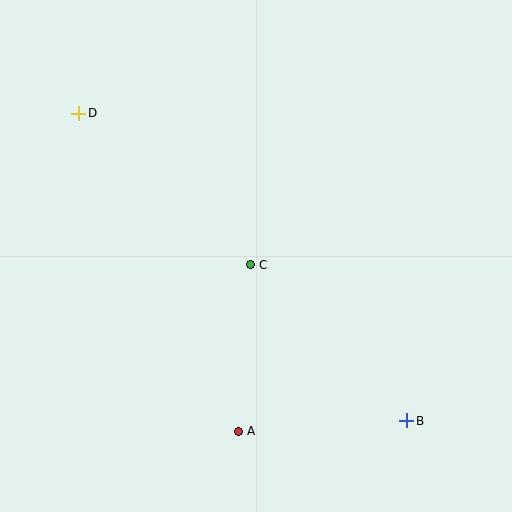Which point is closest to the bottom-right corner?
Point B is closest to the bottom-right corner.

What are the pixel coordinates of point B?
Point B is at (407, 421).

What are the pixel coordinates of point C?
Point C is at (250, 265).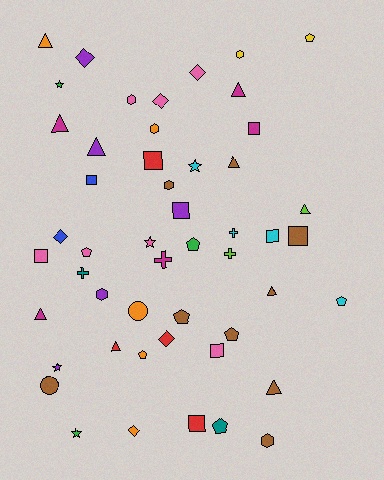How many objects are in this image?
There are 50 objects.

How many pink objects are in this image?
There are 7 pink objects.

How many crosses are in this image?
There are 4 crosses.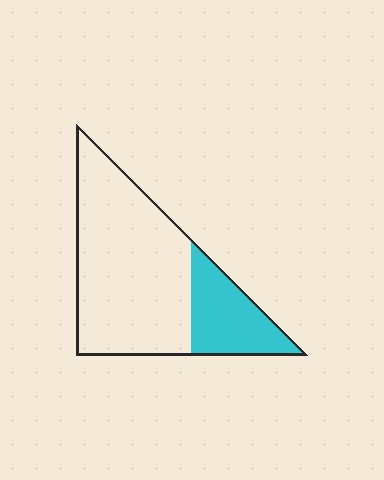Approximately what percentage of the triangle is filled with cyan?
Approximately 25%.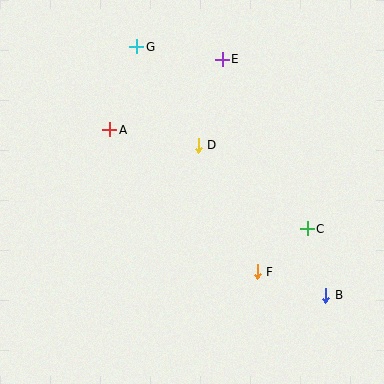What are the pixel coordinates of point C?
Point C is at (308, 228).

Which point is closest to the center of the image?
Point D at (198, 145) is closest to the center.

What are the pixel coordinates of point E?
Point E is at (222, 59).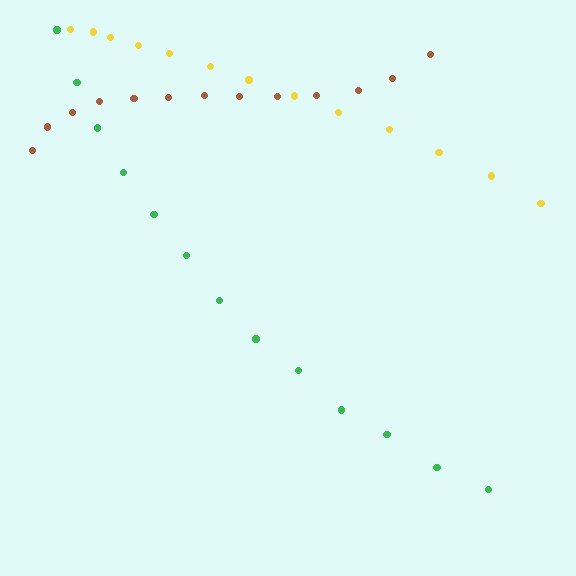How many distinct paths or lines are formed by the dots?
There are 3 distinct paths.